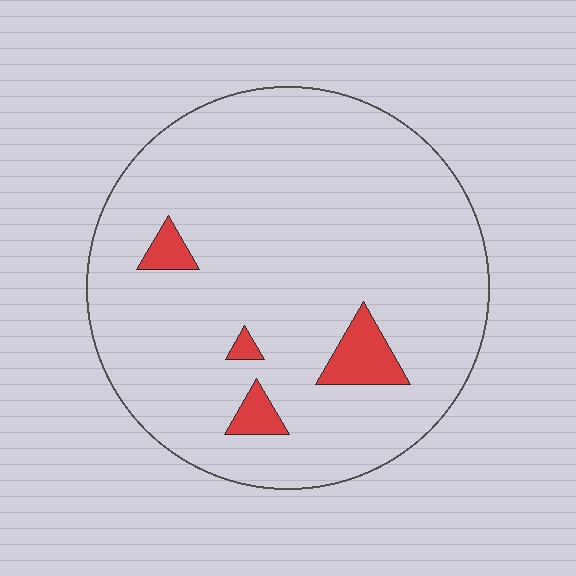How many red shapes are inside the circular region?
4.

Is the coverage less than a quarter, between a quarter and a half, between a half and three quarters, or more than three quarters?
Less than a quarter.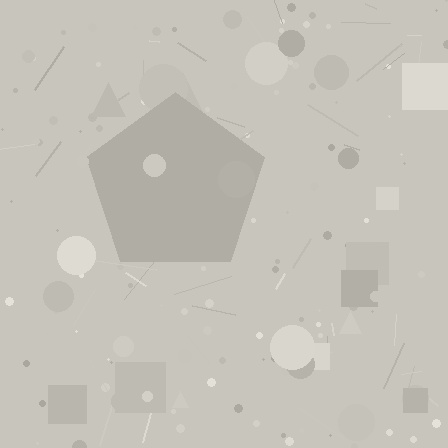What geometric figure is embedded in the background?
A pentagon is embedded in the background.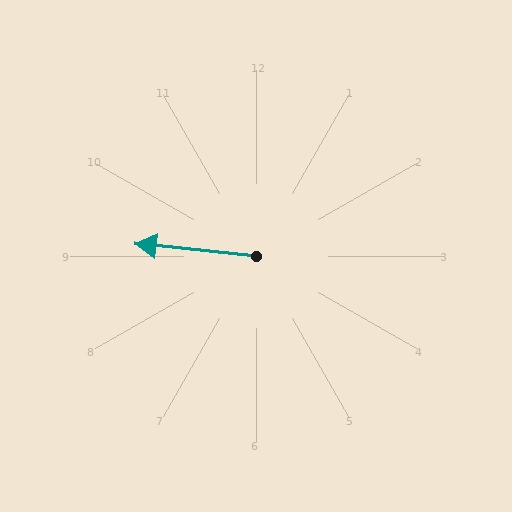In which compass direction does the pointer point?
West.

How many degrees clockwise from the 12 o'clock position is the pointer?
Approximately 276 degrees.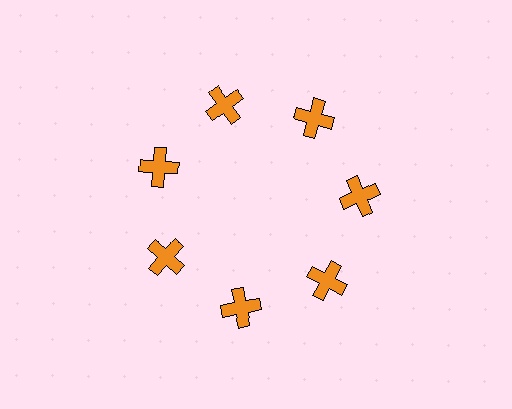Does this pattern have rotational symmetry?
Yes, this pattern has 7-fold rotational symmetry. It looks the same after rotating 51 degrees around the center.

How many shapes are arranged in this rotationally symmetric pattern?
There are 7 shapes, arranged in 7 groups of 1.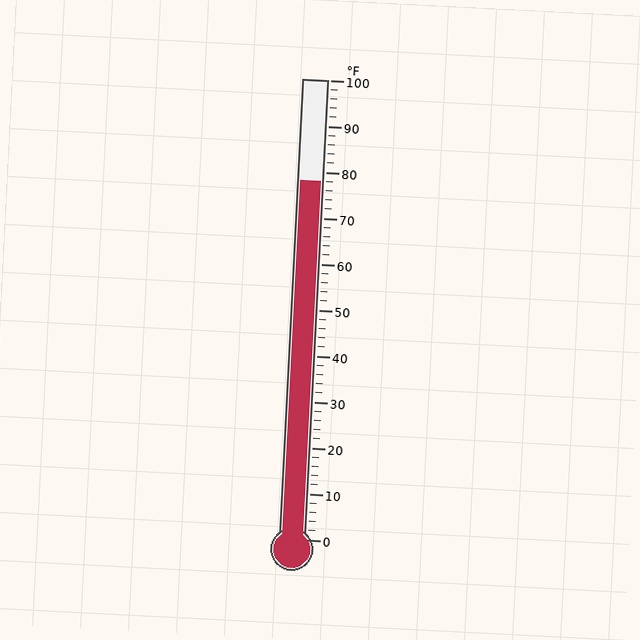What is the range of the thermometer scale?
The thermometer scale ranges from 0°F to 100°F.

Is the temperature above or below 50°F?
The temperature is above 50°F.